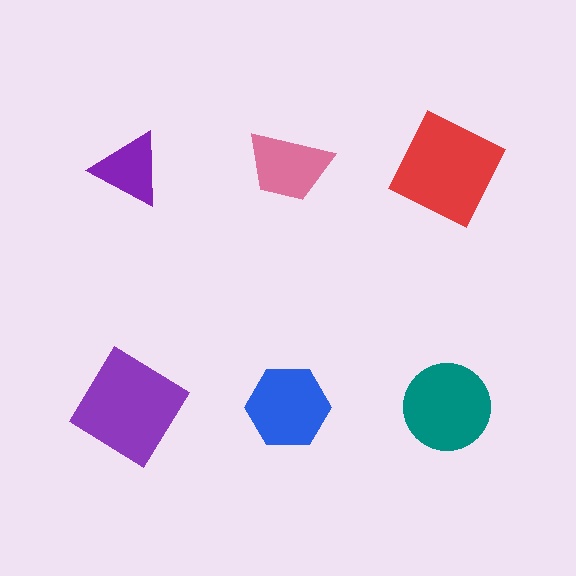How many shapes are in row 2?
3 shapes.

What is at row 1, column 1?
A purple triangle.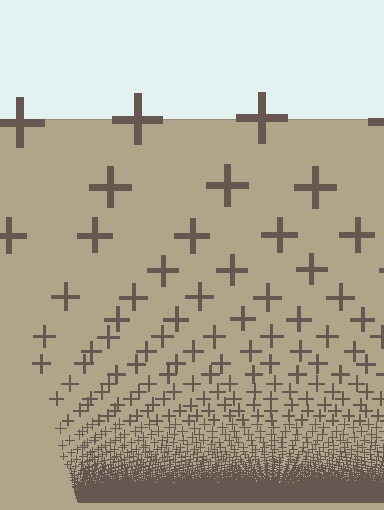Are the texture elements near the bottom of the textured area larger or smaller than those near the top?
Smaller. The gradient is inverted — elements near the bottom are smaller and denser.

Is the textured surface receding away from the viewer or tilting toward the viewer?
The surface appears to tilt toward the viewer. Texture elements get larger and sparser toward the top.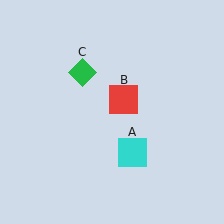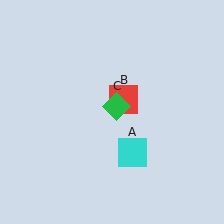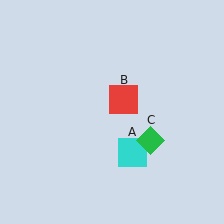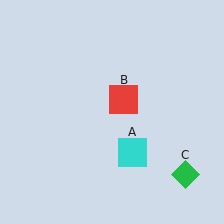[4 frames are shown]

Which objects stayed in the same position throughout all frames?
Cyan square (object A) and red square (object B) remained stationary.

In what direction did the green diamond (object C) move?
The green diamond (object C) moved down and to the right.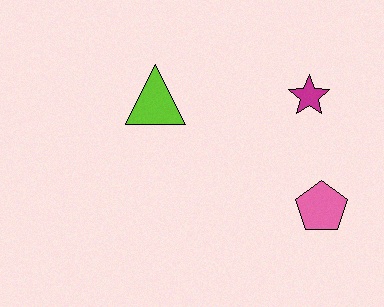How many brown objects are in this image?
There are no brown objects.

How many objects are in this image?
There are 3 objects.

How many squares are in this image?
There are no squares.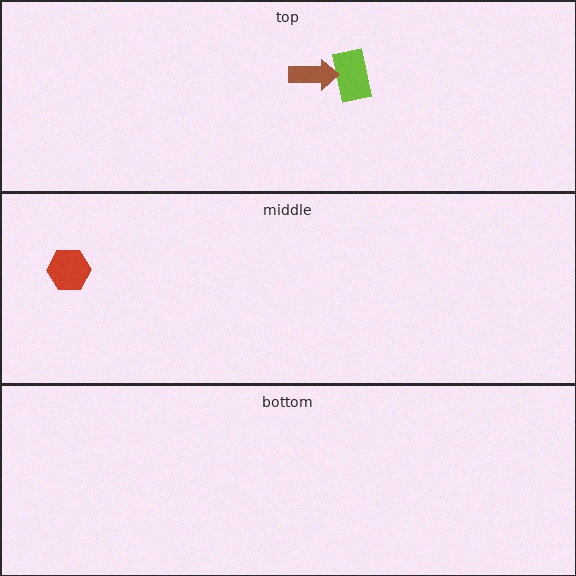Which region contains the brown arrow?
The top region.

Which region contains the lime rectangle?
The top region.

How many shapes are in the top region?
2.